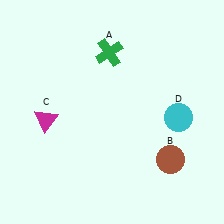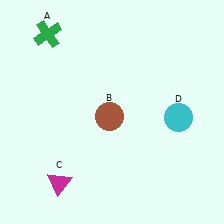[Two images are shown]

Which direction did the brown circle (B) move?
The brown circle (B) moved left.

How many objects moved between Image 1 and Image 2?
3 objects moved between the two images.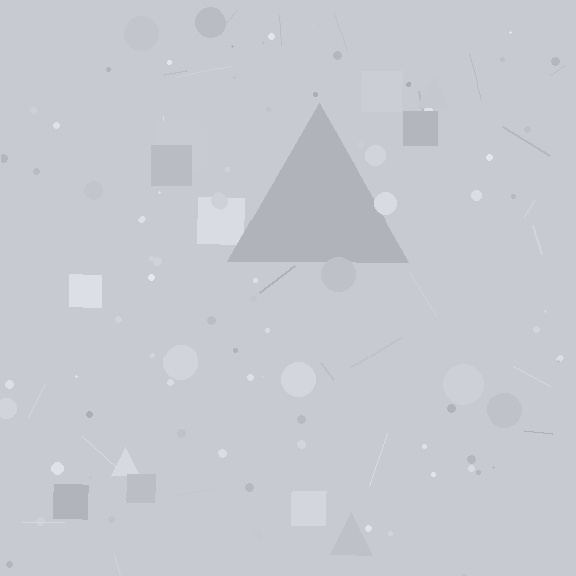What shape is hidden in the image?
A triangle is hidden in the image.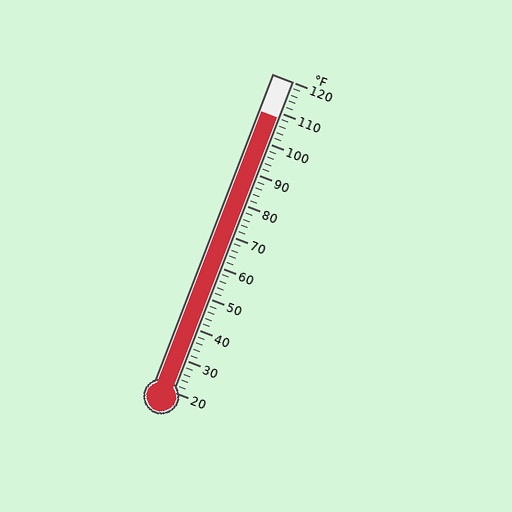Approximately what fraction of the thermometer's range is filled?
The thermometer is filled to approximately 90% of its range.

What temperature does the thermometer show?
The thermometer shows approximately 108°F.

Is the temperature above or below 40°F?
The temperature is above 40°F.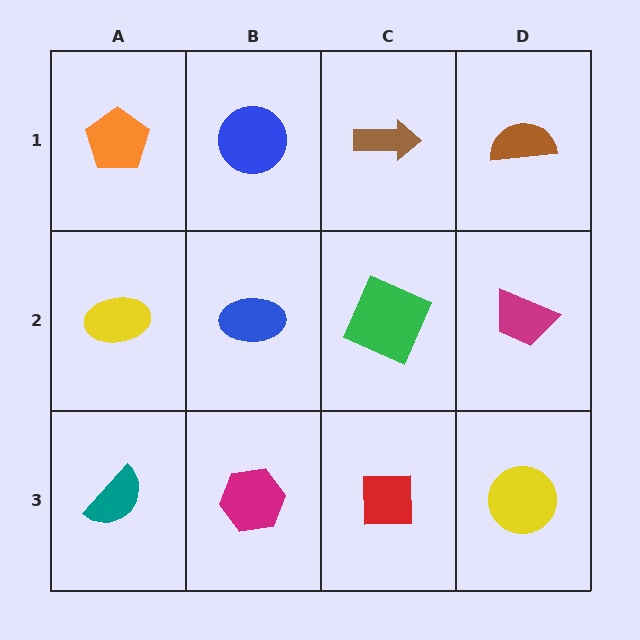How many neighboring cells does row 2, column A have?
3.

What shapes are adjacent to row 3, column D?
A magenta trapezoid (row 2, column D), a red square (row 3, column C).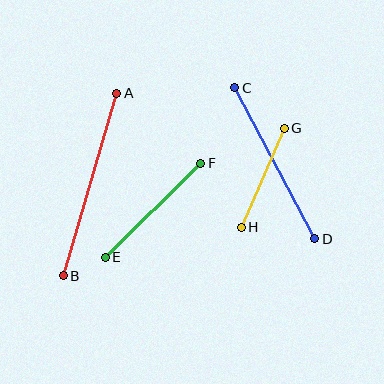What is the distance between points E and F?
The distance is approximately 134 pixels.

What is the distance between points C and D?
The distance is approximately 171 pixels.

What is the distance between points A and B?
The distance is approximately 190 pixels.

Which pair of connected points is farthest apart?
Points A and B are farthest apart.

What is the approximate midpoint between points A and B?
The midpoint is at approximately (90, 185) pixels.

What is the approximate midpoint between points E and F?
The midpoint is at approximately (153, 210) pixels.